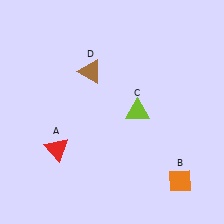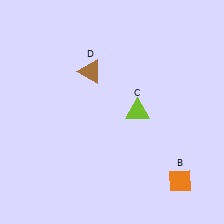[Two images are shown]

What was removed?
The red triangle (A) was removed in Image 2.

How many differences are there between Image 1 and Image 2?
There is 1 difference between the two images.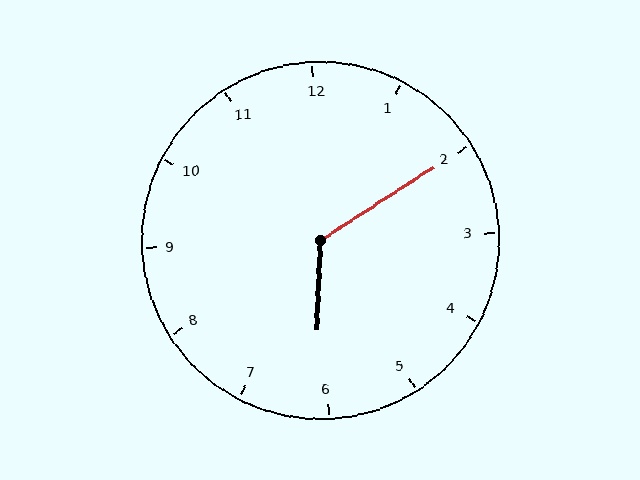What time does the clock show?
6:10.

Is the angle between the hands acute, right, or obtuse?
It is obtuse.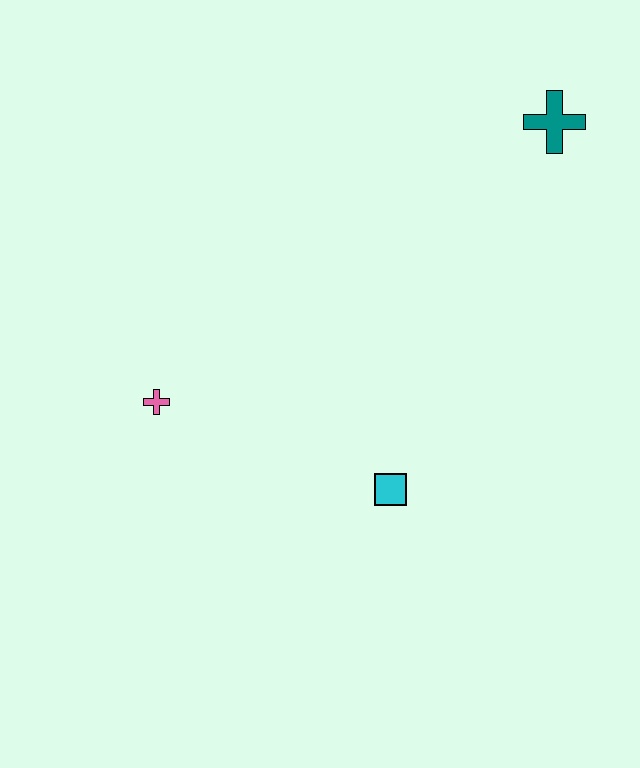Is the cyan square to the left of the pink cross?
No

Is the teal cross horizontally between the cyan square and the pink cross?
No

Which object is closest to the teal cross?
The cyan square is closest to the teal cross.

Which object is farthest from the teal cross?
The pink cross is farthest from the teal cross.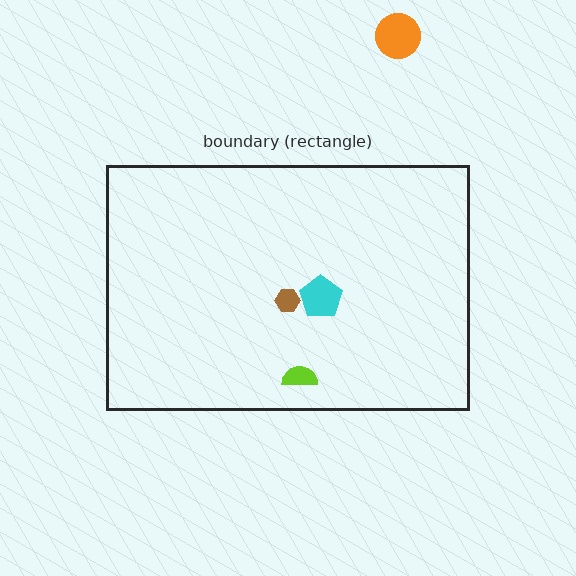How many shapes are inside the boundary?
3 inside, 1 outside.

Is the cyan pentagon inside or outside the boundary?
Inside.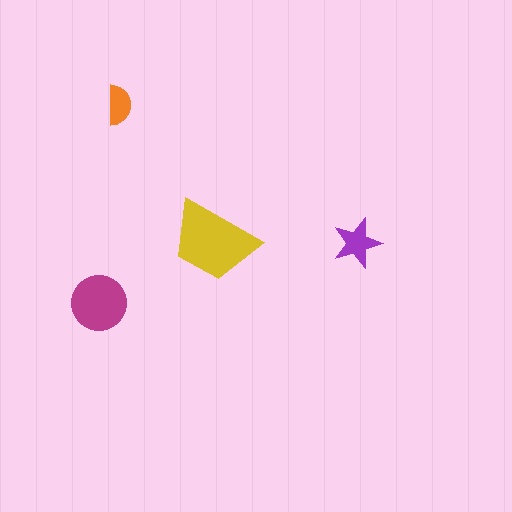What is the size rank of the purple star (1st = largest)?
3rd.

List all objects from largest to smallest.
The yellow trapezoid, the magenta circle, the purple star, the orange semicircle.